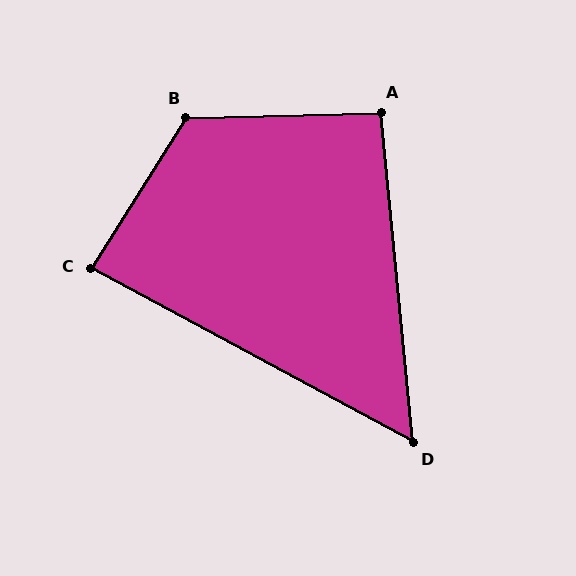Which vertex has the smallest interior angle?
D, at approximately 56 degrees.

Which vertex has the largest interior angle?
B, at approximately 124 degrees.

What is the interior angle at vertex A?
Approximately 94 degrees (approximately right).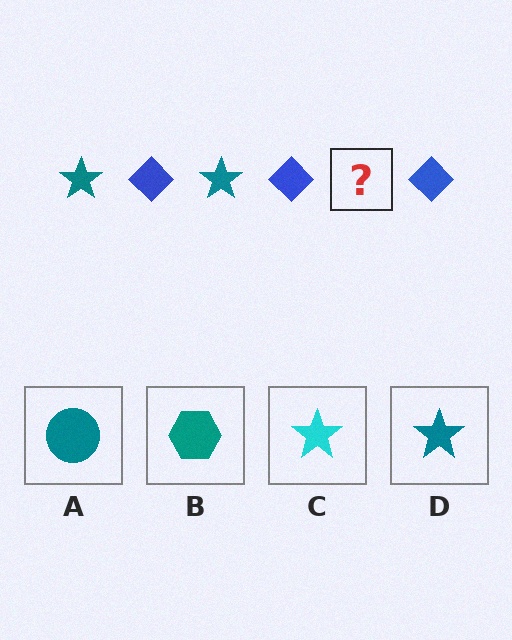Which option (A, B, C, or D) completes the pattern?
D.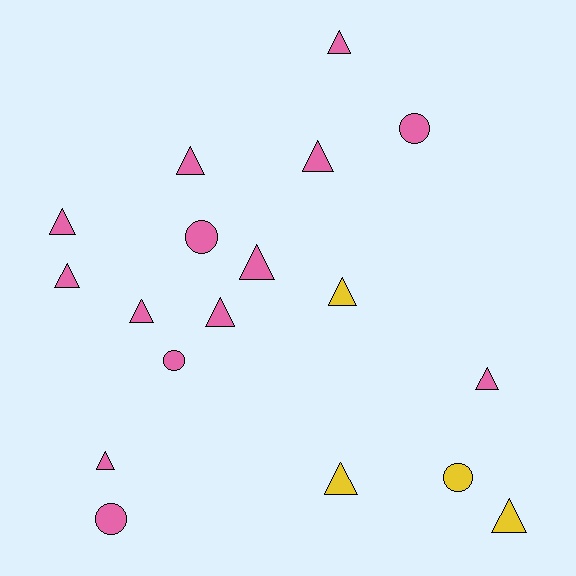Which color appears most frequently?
Pink, with 14 objects.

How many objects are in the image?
There are 18 objects.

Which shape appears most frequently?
Triangle, with 13 objects.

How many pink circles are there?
There are 4 pink circles.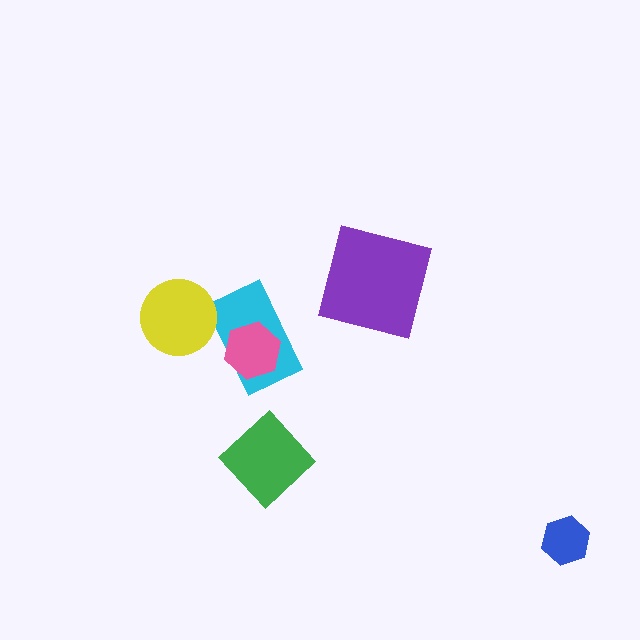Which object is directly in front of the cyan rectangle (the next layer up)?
The yellow circle is directly in front of the cyan rectangle.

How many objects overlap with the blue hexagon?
0 objects overlap with the blue hexagon.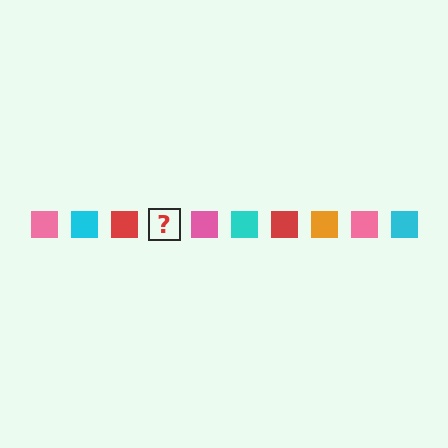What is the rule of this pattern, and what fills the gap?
The rule is that the pattern cycles through pink, cyan, red, orange squares. The gap should be filled with an orange square.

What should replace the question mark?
The question mark should be replaced with an orange square.